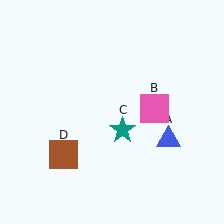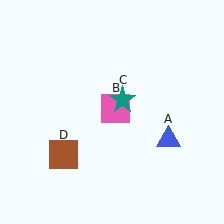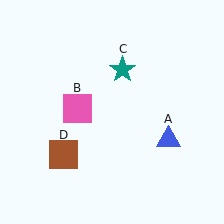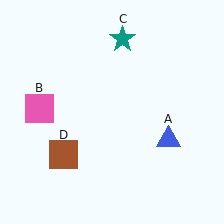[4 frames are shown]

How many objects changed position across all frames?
2 objects changed position: pink square (object B), teal star (object C).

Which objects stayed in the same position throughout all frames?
Blue triangle (object A) and brown square (object D) remained stationary.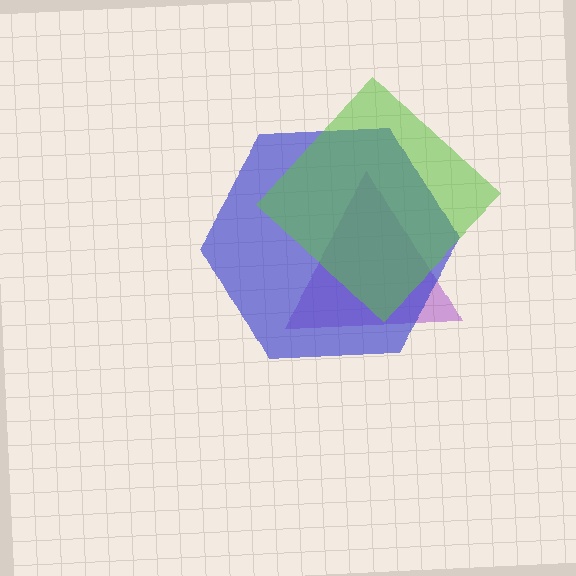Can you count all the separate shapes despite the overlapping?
Yes, there are 3 separate shapes.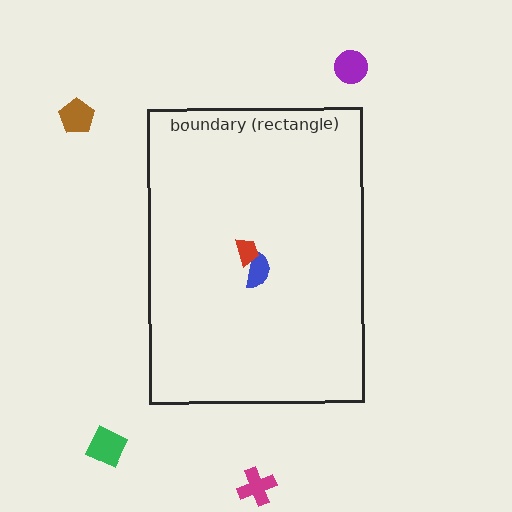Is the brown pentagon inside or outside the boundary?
Outside.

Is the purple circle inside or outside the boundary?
Outside.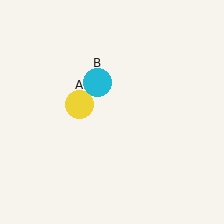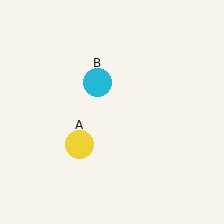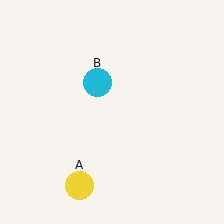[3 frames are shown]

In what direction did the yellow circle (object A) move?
The yellow circle (object A) moved down.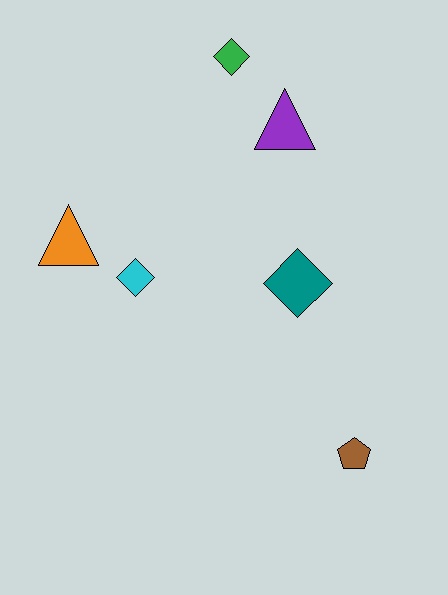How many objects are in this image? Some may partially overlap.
There are 6 objects.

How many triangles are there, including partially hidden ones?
There are 2 triangles.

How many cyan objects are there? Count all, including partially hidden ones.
There is 1 cyan object.